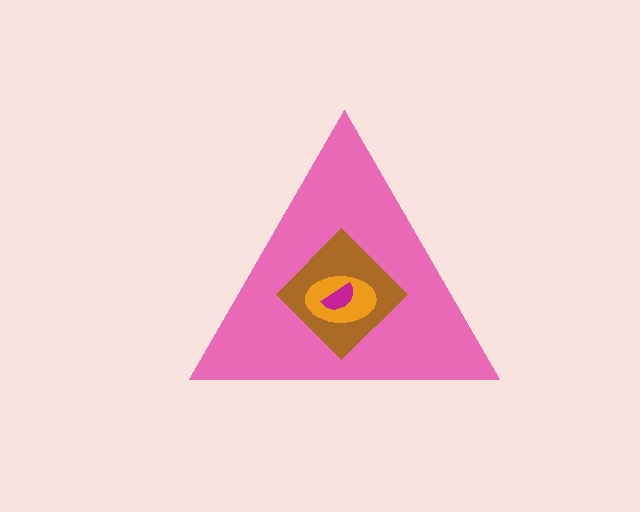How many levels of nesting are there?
4.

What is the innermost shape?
The magenta semicircle.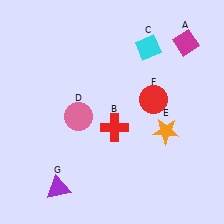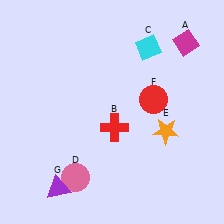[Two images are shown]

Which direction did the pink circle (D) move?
The pink circle (D) moved down.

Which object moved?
The pink circle (D) moved down.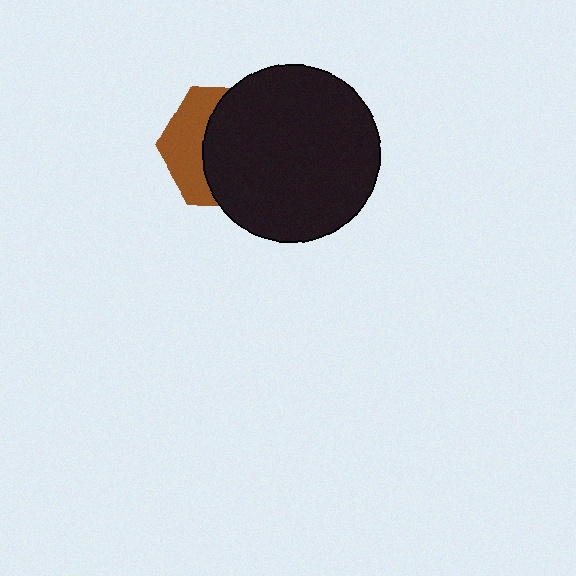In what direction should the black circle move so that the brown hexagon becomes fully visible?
The black circle should move right. That is the shortest direction to clear the overlap and leave the brown hexagon fully visible.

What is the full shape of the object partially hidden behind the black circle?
The partially hidden object is a brown hexagon.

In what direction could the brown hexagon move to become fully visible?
The brown hexagon could move left. That would shift it out from behind the black circle entirely.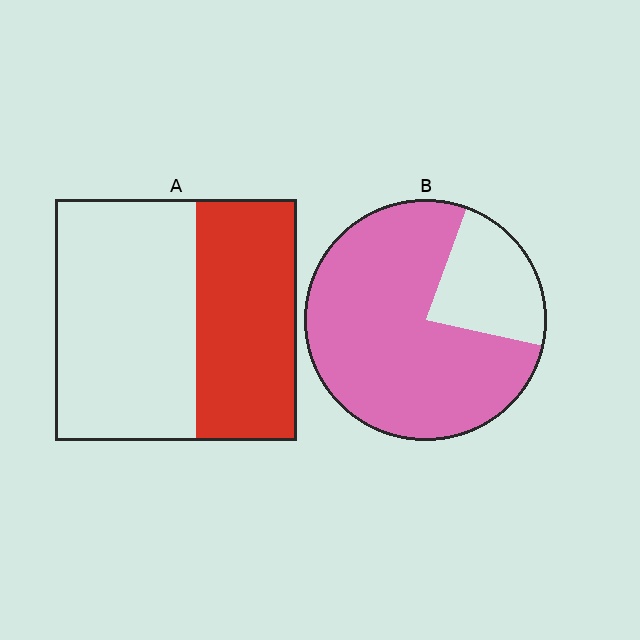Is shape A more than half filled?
No.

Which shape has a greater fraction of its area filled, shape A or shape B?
Shape B.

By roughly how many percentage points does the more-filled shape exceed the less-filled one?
By roughly 35 percentage points (B over A).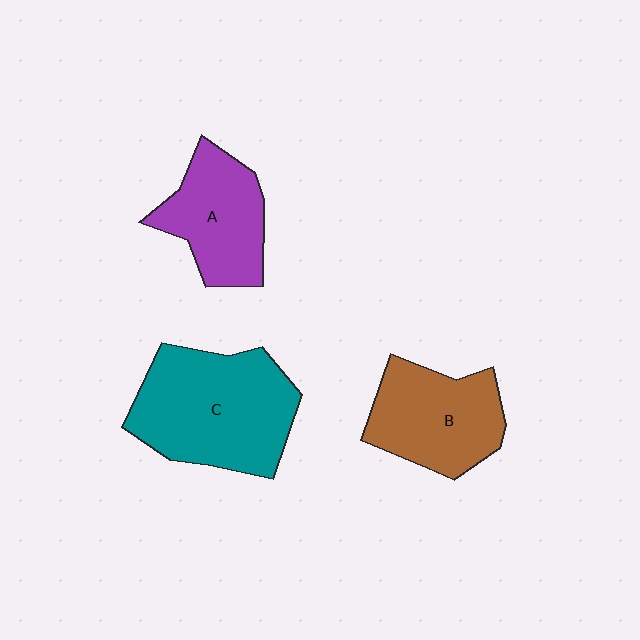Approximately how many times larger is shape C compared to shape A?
Approximately 1.6 times.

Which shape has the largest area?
Shape C (teal).